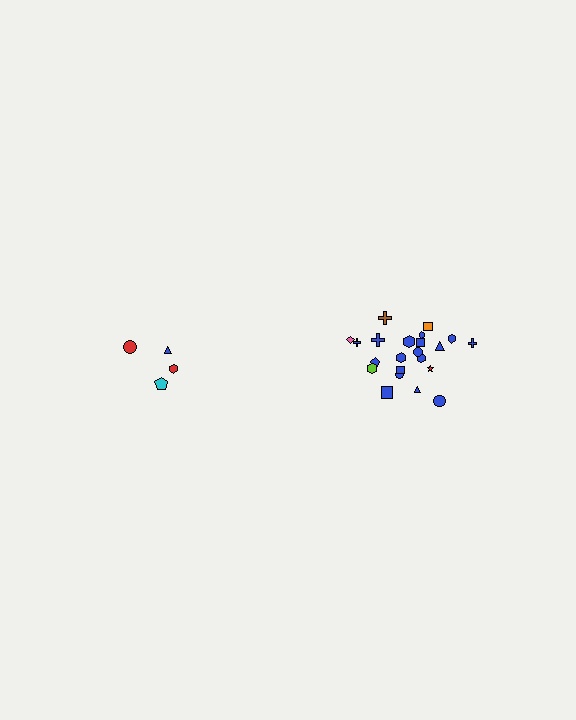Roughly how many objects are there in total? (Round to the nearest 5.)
Roughly 25 objects in total.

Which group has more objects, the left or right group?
The right group.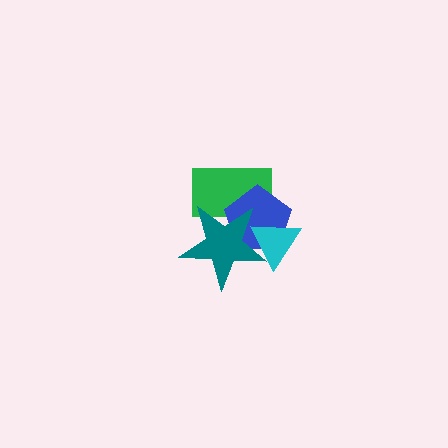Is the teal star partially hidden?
No, no other shape covers it.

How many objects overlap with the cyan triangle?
2 objects overlap with the cyan triangle.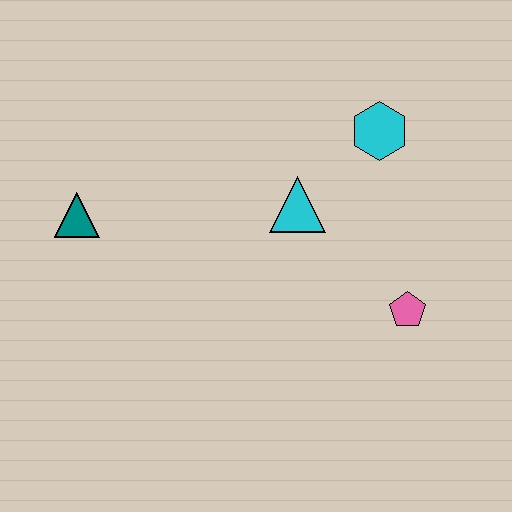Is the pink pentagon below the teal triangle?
Yes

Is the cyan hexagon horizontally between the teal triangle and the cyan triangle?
No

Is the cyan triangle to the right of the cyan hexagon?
No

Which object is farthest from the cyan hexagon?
The teal triangle is farthest from the cyan hexagon.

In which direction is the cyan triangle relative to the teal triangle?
The cyan triangle is to the right of the teal triangle.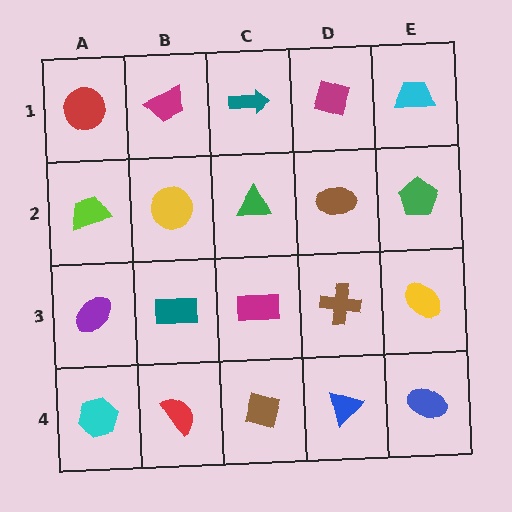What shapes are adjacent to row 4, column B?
A teal rectangle (row 3, column B), a cyan hexagon (row 4, column A), a brown diamond (row 4, column C).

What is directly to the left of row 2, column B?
A lime trapezoid.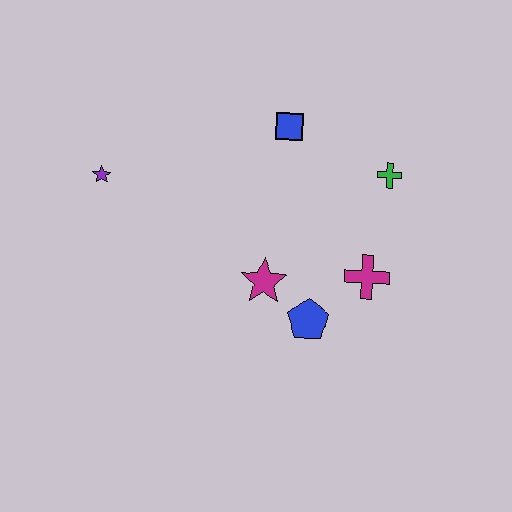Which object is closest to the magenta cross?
The blue pentagon is closest to the magenta cross.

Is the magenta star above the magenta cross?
No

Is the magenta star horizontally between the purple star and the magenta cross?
Yes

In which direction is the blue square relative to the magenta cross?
The blue square is above the magenta cross.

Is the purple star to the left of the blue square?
Yes